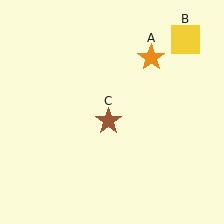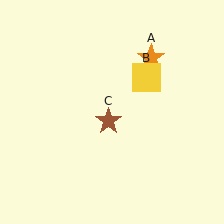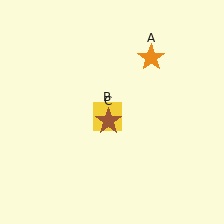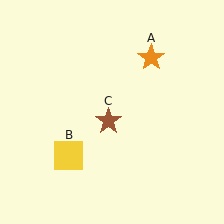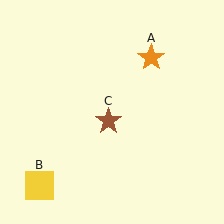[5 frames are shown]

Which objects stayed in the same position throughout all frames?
Orange star (object A) and brown star (object C) remained stationary.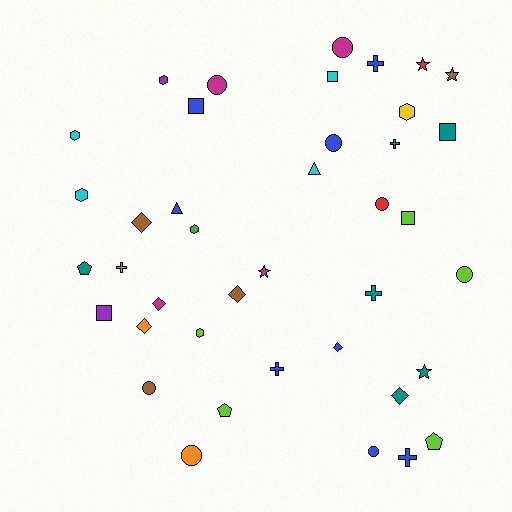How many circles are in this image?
There are 8 circles.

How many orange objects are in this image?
There are 3 orange objects.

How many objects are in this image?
There are 40 objects.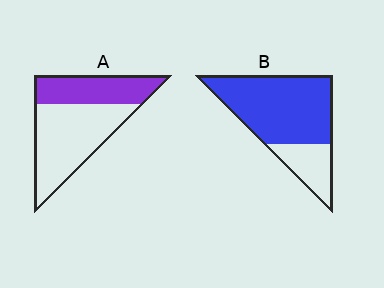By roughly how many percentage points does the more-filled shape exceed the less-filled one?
By roughly 35 percentage points (B over A).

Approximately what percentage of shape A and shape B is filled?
A is approximately 35% and B is approximately 75%.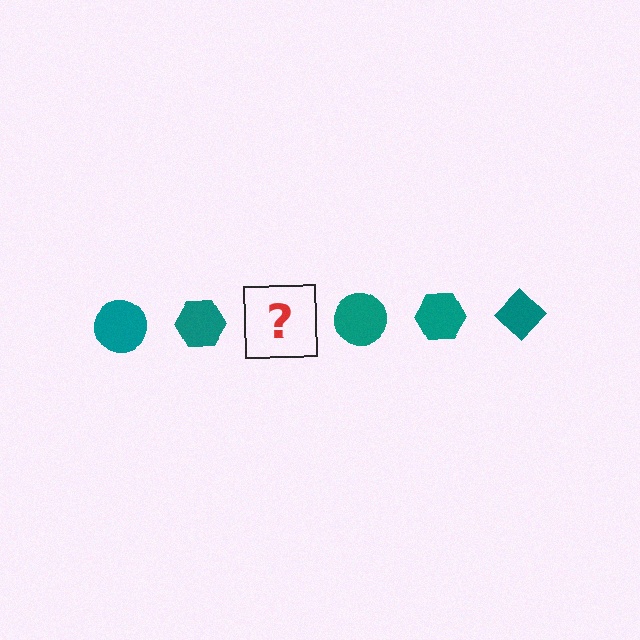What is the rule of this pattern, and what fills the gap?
The rule is that the pattern cycles through circle, hexagon, diamond shapes in teal. The gap should be filled with a teal diamond.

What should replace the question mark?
The question mark should be replaced with a teal diamond.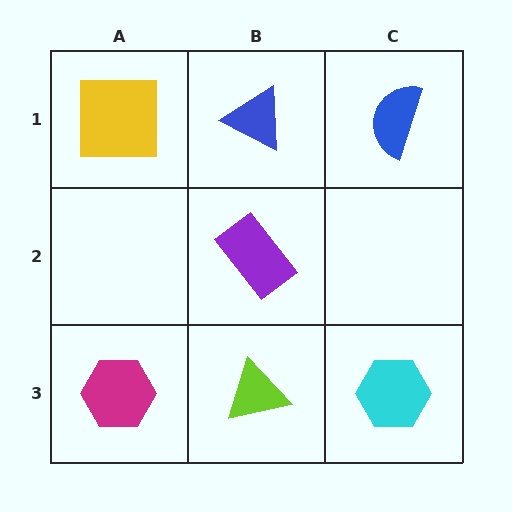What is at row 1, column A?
A yellow square.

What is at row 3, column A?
A magenta hexagon.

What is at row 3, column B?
A lime triangle.